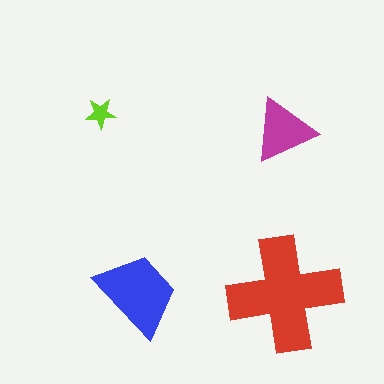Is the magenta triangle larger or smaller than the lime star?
Larger.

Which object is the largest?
The red cross.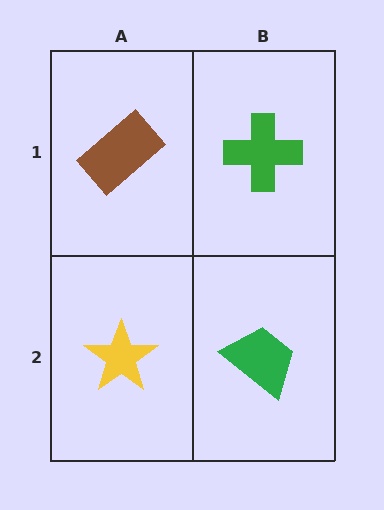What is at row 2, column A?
A yellow star.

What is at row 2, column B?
A green trapezoid.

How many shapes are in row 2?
2 shapes.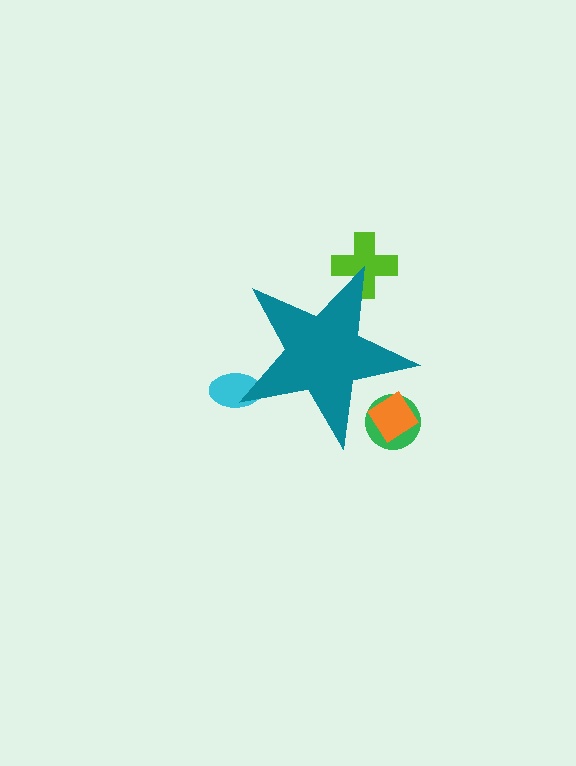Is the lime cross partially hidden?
Yes, the lime cross is partially hidden behind the teal star.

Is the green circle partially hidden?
Yes, the green circle is partially hidden behind the teal star.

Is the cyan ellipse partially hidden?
Yes, the cyan ellipse is partially hidden behind the teal star.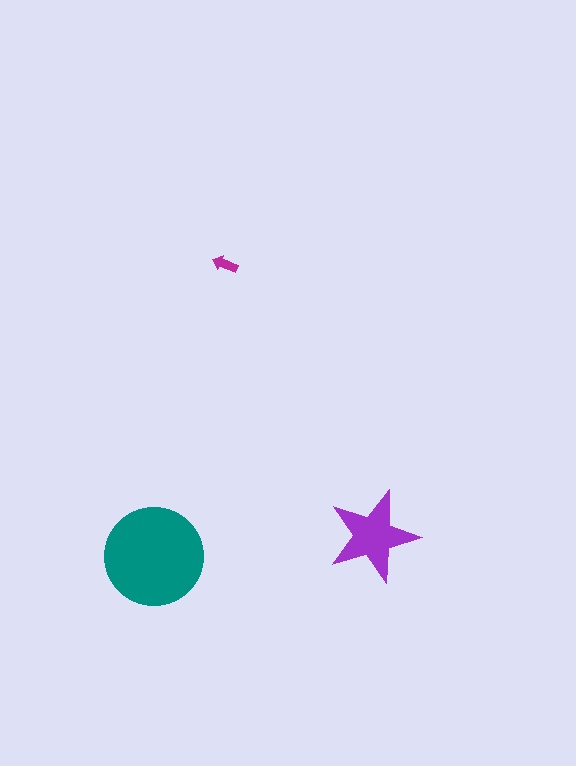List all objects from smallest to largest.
The magenta arrow, the purple star, the teal circle.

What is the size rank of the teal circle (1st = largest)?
1st.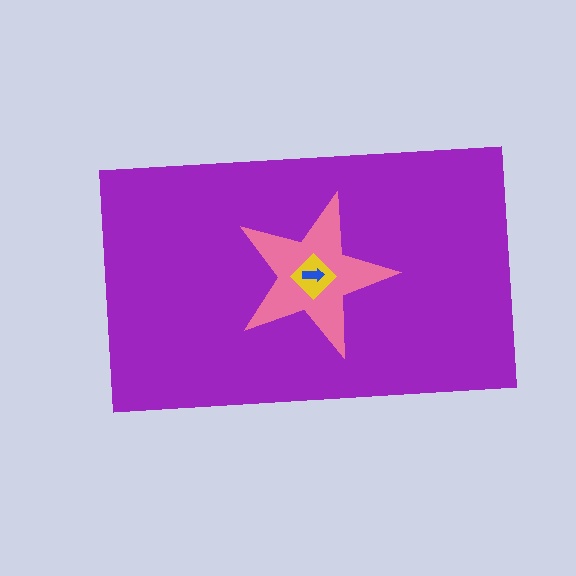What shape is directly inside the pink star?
The yellow diamond.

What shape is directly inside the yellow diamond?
The blue arrow.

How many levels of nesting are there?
4.